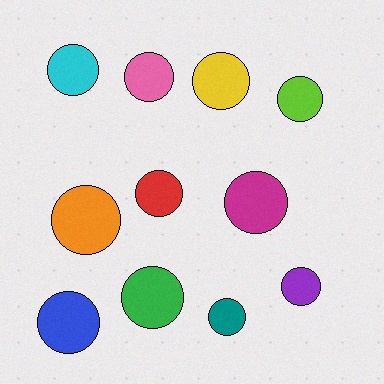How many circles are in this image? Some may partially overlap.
There are 11 circles.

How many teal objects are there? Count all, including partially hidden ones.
There is 1 teal object.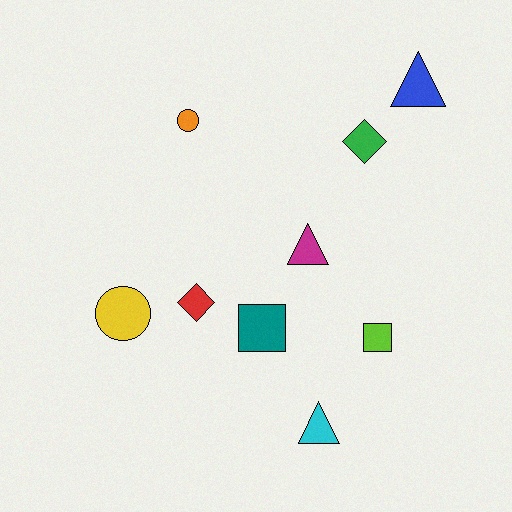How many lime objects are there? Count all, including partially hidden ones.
There is 1 lime object.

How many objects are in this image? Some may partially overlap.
There are 9 objects.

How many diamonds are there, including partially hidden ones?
There are 2 diamonds.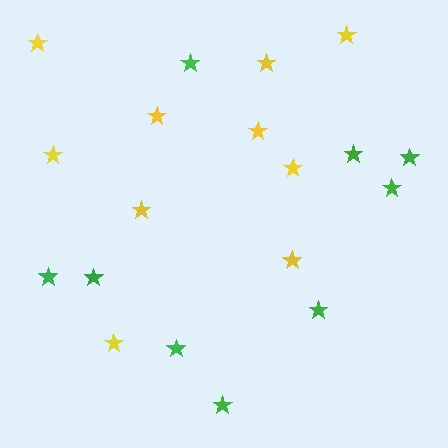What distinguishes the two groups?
There are 2 groups: one group of green stars (9) and one group of yellow stars (10).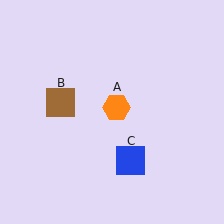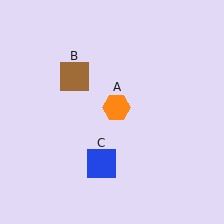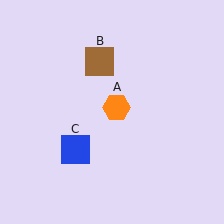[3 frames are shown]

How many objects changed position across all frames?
2 objects changed position: brown square (object B), blue square (object C).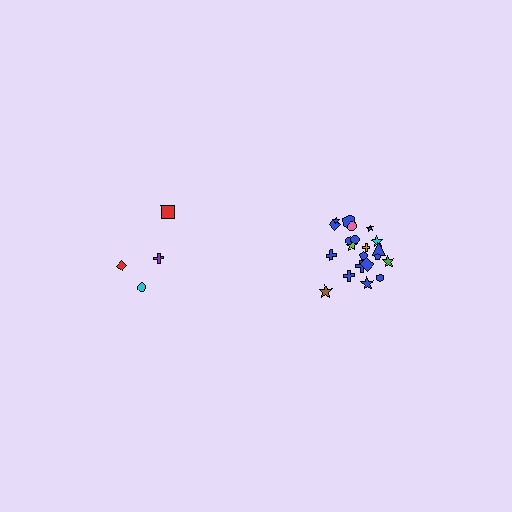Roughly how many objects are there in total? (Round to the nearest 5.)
Roughly 25 objects in total.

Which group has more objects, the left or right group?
The right group.